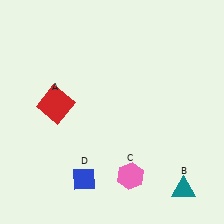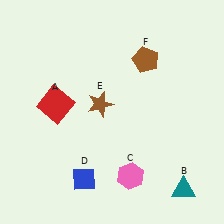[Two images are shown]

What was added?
A brown star (E), a brown pentagon (F) were added in Image 2.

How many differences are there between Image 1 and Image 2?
There are 2 differences between the two images.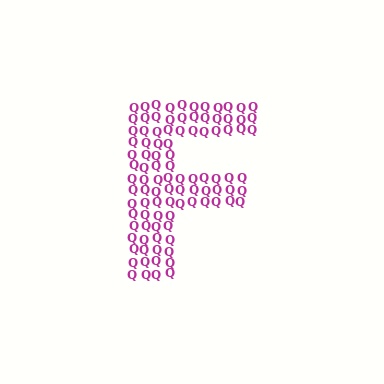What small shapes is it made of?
It is made of small letter Q's.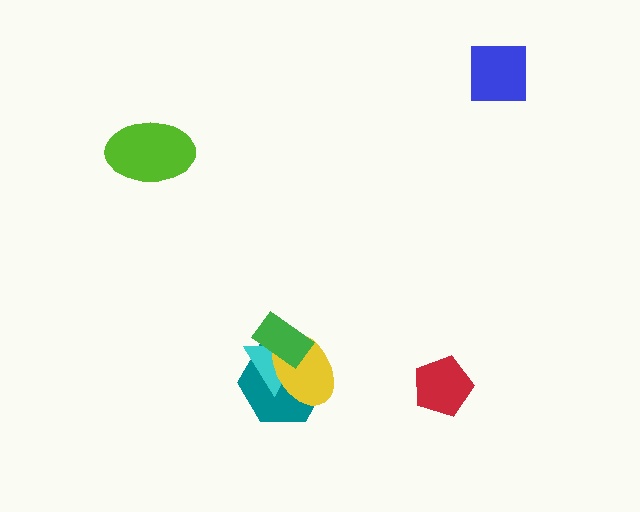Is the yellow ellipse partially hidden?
Yes, it is partially covered by another shape.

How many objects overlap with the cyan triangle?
3 objects overlap with the cyan triangle.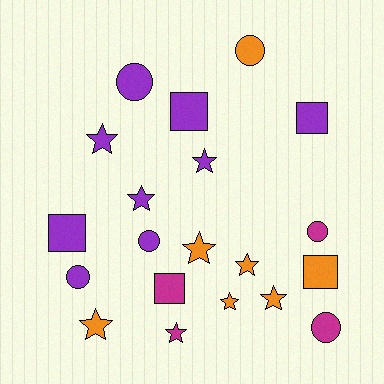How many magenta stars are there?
There is 1 magenta star.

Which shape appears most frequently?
Star, with 9 objects.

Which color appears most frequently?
Purple, with 9 objects.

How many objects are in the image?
There are 20 objects.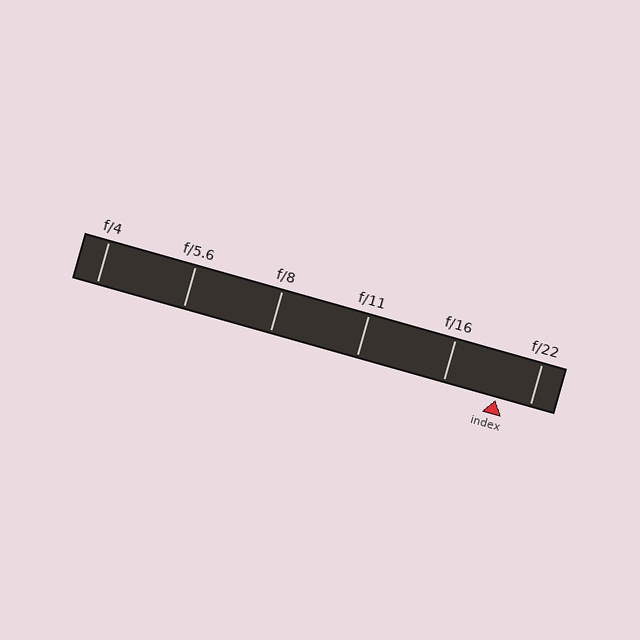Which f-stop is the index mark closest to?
The index mark is closest to f/22.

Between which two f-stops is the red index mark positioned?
The index mark is between f/16 and f/22.